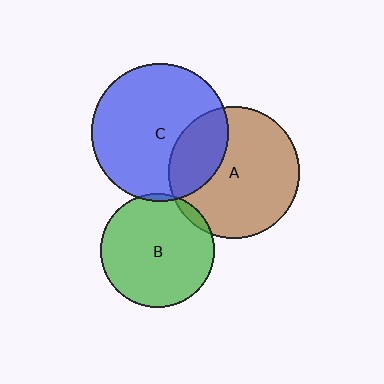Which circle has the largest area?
Circle C (blue).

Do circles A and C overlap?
Yes.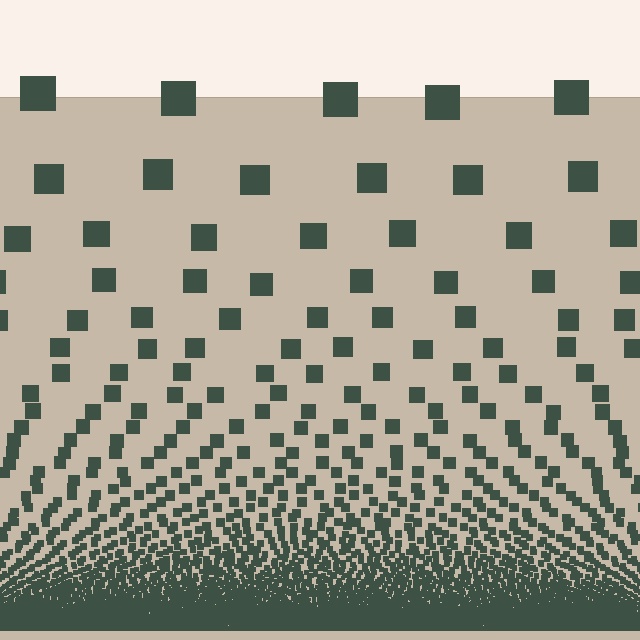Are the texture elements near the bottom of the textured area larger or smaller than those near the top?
Smaller. The gradient is inverted — elements near the bottom are smaller and denser.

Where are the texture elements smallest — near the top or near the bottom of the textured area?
Near the bottom.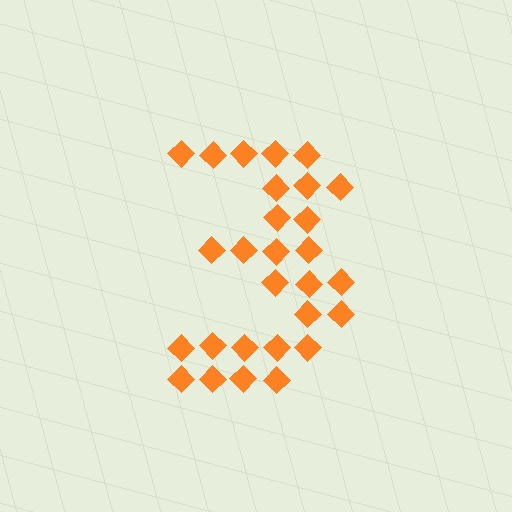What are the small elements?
The small elements are diamonds.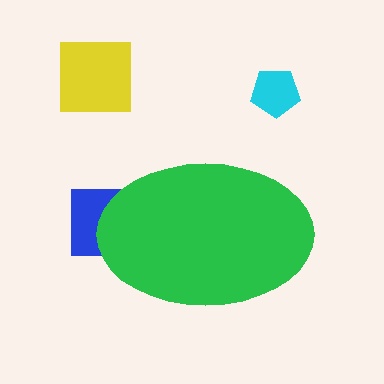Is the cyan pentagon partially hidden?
No, the cyan pentagon is fully visible.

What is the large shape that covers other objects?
A green ellipse.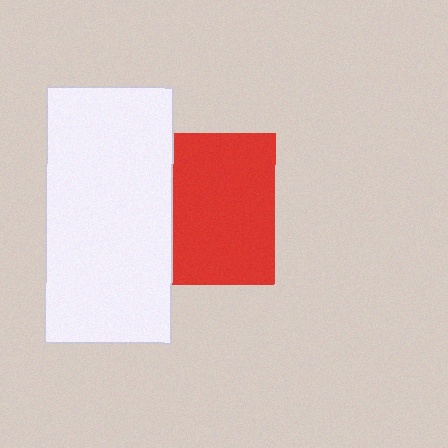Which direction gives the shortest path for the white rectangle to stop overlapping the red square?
Moving left gives the shortest separation.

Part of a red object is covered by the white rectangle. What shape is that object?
It is a square.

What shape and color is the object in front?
The object in front is a white rectangle.